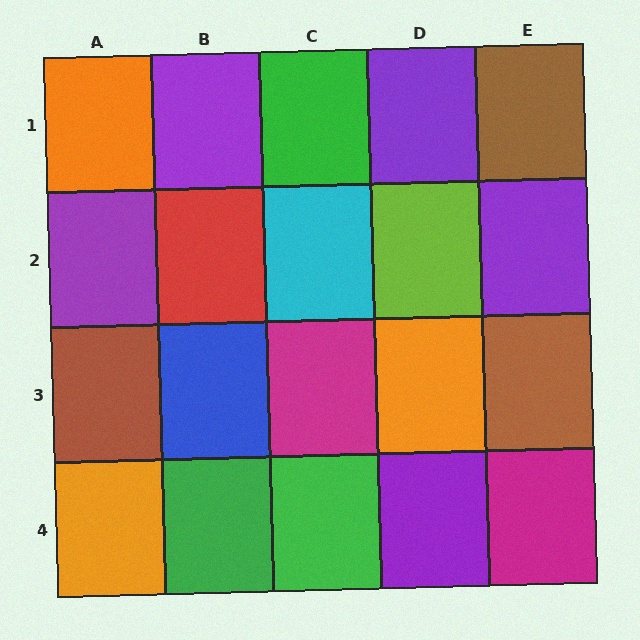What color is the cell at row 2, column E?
Purple.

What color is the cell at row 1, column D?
Purple.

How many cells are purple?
5 cells are purple.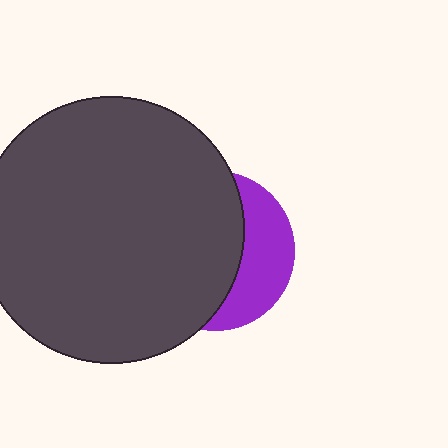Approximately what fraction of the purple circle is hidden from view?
Roughly 65% of the purple circle is hidden behind the dark gray circle.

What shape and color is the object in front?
The object in front is a dark gray circle.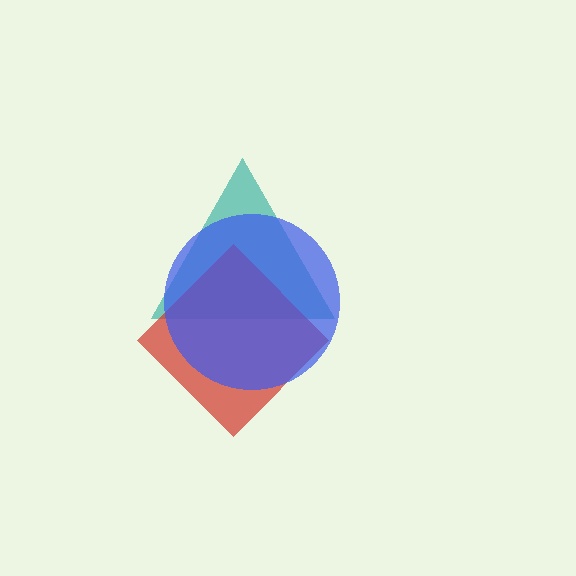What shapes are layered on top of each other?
The layered shapes are: a teal triangle, a red diamond, a blue circle.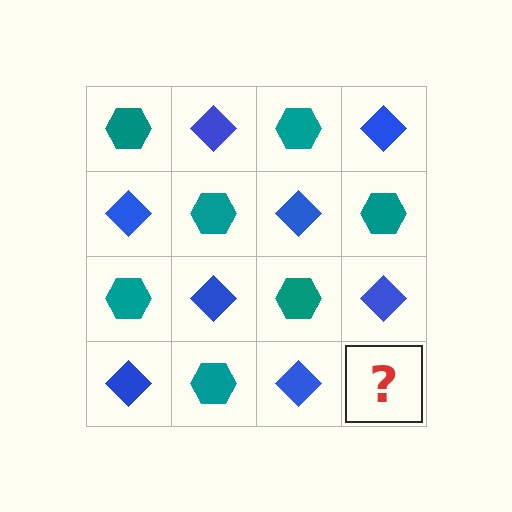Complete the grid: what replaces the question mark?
The question mark should be replaced with a teal hexagon.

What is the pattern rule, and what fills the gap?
The rule is that it alternates teal hexagon and blue diamond in a checkerboard pattern. The gap should be filled with a teal hexagon.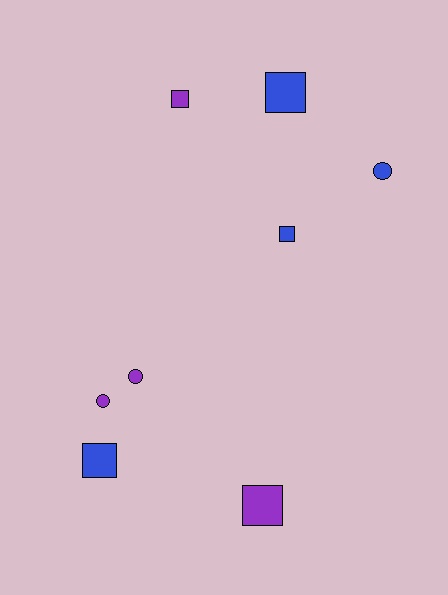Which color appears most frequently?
Blue, with 4 objects.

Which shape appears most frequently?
Square, with 5 objects.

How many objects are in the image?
There are 8 objects.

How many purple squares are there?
There are 2 purple squares.